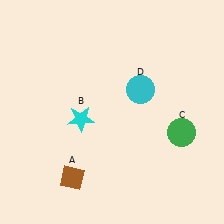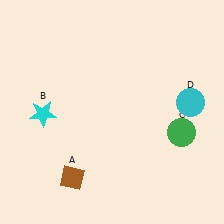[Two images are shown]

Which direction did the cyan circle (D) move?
The cyan circle (D) moved right.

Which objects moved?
The objects that moved are: the cyan star (B), the cyan circle (D).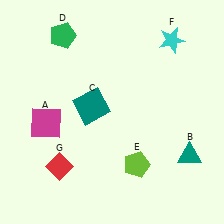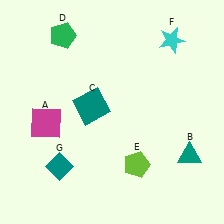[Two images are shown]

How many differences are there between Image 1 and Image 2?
There is 1 difference between the two images.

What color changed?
The diamond (G) changed from red in Image 1 to teal in Image 2.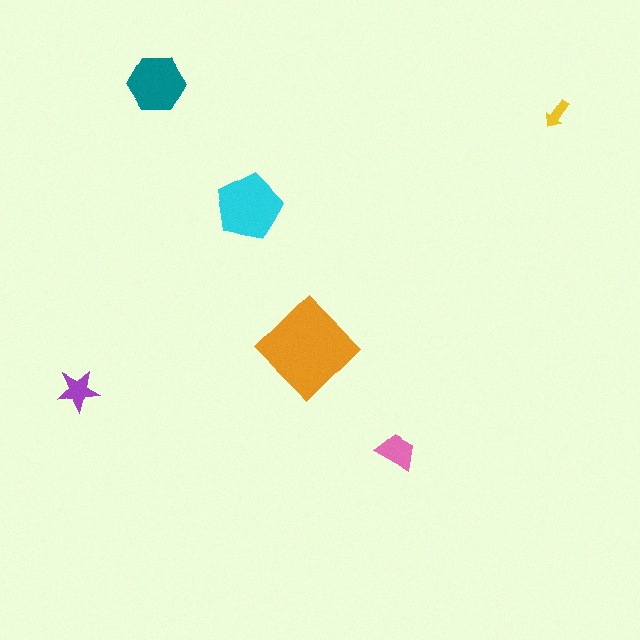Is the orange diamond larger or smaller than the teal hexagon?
Larger.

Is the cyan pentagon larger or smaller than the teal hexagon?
Larger.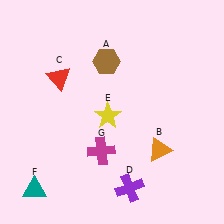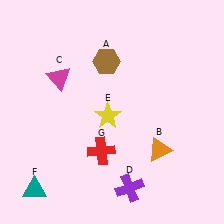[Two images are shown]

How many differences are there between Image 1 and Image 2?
There are 2 differences between the two images.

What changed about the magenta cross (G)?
In Image 1, G is magenta. In Image 2, it changed to red.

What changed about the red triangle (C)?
In Image 1, C is red. In Image 2, it changed to magenta.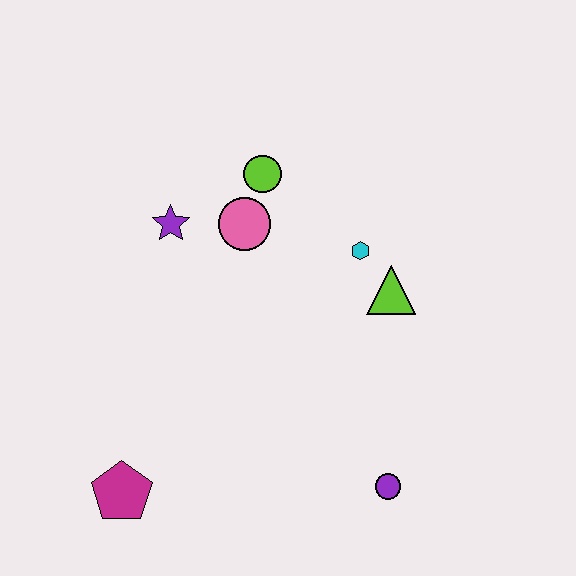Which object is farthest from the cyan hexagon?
The magenta pentagon is farthest from the cyan hexagon.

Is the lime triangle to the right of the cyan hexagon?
Yes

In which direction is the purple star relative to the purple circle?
The purple star is above the purple circle.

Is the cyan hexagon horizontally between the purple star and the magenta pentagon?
No